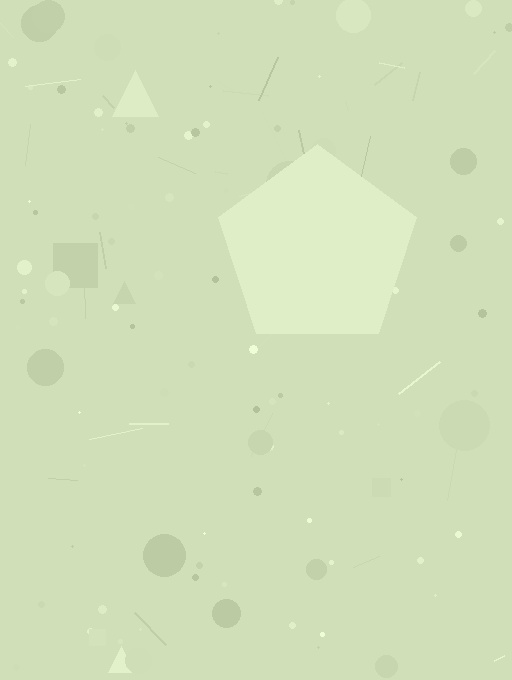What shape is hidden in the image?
A pentagon is hidden in the image.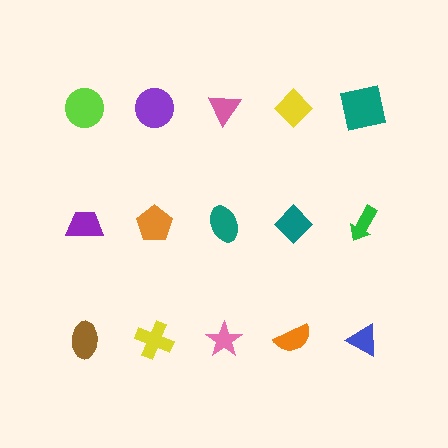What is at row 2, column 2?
An orange pentagon.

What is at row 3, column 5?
A blue triangle.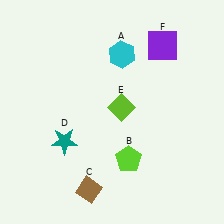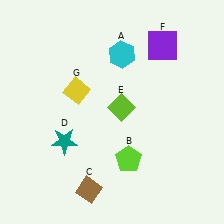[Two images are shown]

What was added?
A yellow diamond (G) was added in Image 2.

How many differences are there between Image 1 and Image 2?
There is 1 difference between the two images.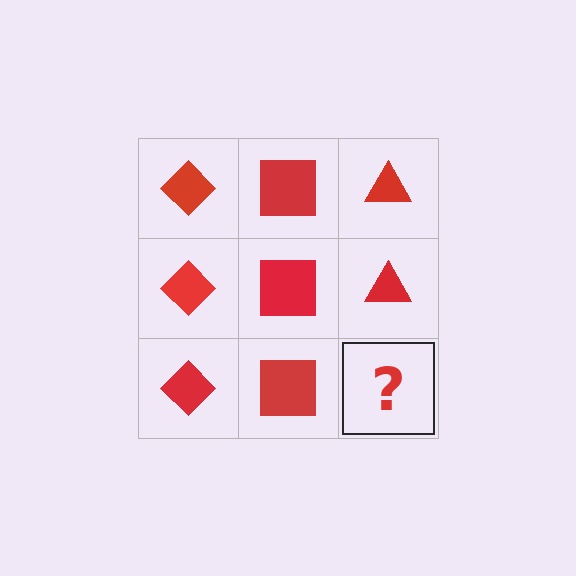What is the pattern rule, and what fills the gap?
The rule is that each column has a consistent shape. The gap should be filled with a red triangle.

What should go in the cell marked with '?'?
The missing cell should contain a red triangle.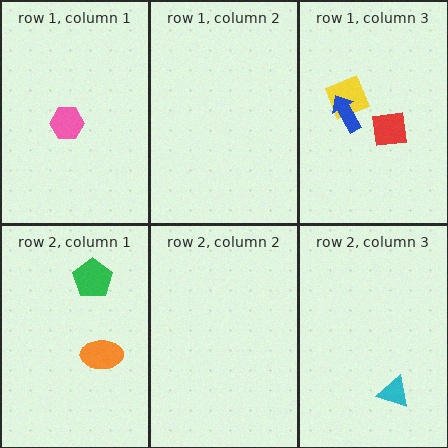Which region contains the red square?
The row 1, column 3 region.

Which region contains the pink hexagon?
The row 1, column 1 region.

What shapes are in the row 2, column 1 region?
The orange ellipse, the green pentagon.